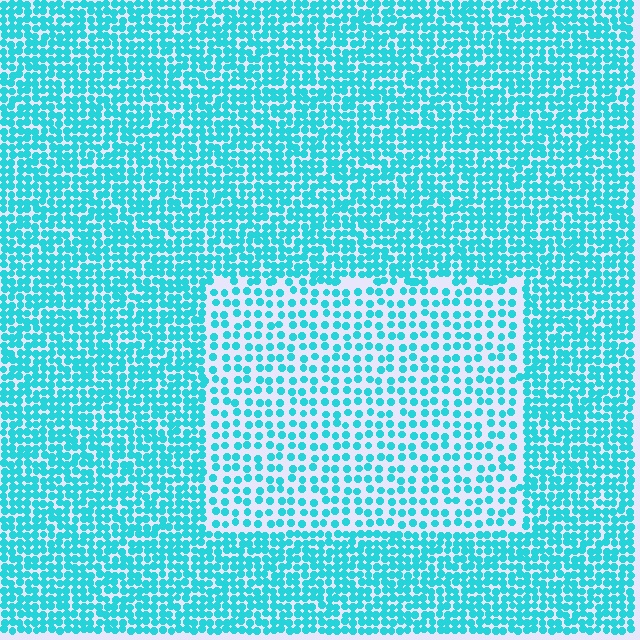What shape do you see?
I see a rectangle.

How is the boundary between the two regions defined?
The boundary is defined by a change in element density (approximately 1.9x ratio). All elements are the same color, size, and shape.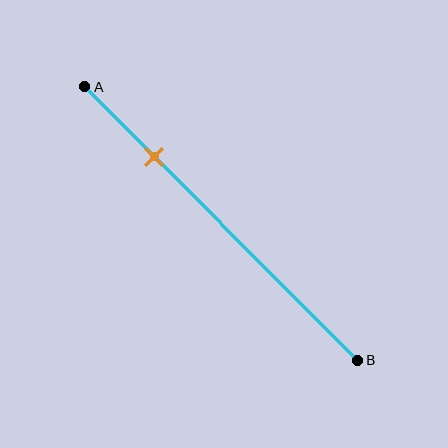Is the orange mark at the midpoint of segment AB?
No, the mark is at about 25% from A, not at the 50% midpoint.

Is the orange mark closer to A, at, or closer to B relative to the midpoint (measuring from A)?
The orange mark is closer to point A than the midpoint of segment AB.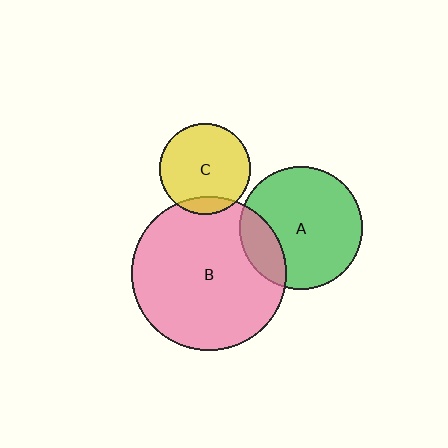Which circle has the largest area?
Circle B (pink).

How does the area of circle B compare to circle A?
Approximately 1.6 times.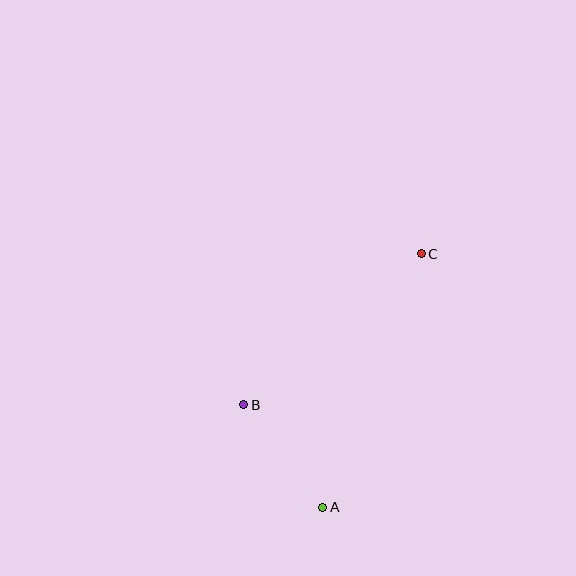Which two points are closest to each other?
Points A and B are closest to each other.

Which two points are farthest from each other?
Points A and C are farthest from each other.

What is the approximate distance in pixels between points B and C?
The distance between B and C is approximately 233 pixels.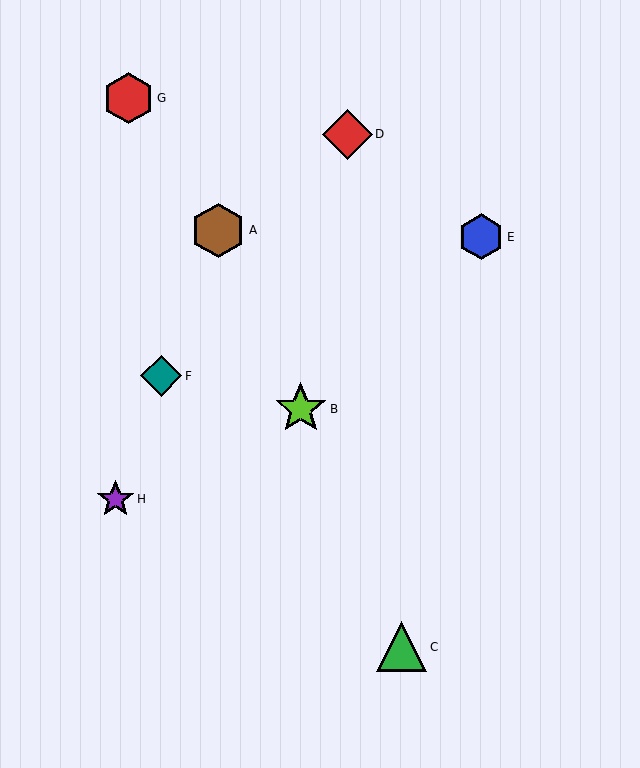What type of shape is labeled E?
Shape E is a blue hexagon.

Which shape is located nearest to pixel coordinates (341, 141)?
The red diamond (labeled D) at (347, 134) is nearest to that location.